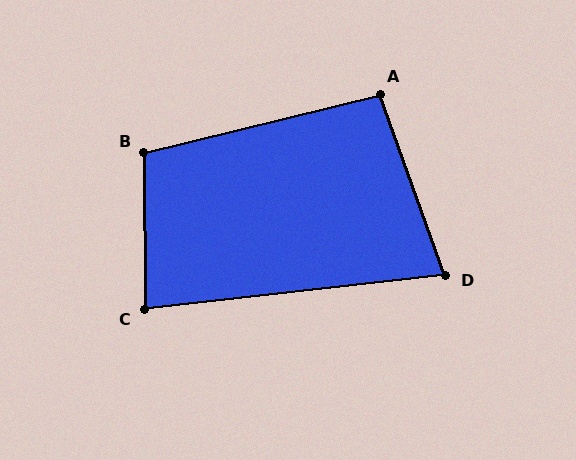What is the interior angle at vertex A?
Approximately 96 degrees (obtuse).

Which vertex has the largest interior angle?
B, at approximately 103 degrees.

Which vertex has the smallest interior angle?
D, at approximately 77 degrees.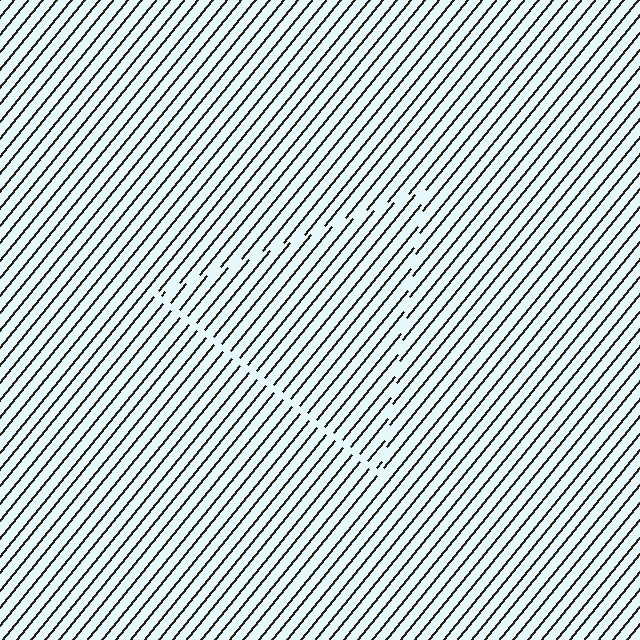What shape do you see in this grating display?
An illusory triangle. The interior of the shape contains the same grating, shifted by half a period — the contour is defined by the phase discontinuity where line-ends from the inner and outer gratings abut.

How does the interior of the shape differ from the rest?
The interior of the shape contains the same grating, shifted by half a period — the contour is defined by the phase discontinuity where line-ends from the inner and outer gratings abut.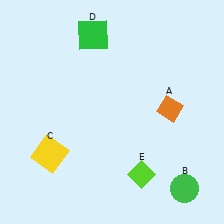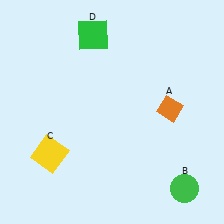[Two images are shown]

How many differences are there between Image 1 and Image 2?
There is 1 difference between the two images.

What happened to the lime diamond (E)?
The lime diamond (E) was removed in Image 2. It was in the bottom-right area of Image 1.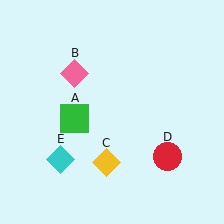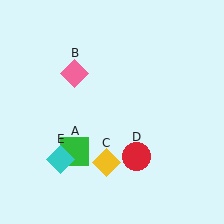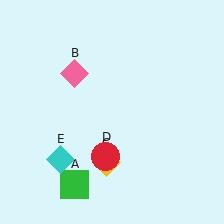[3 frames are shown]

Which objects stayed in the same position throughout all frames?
Pink diamond (object B) and yellow diamond (object C) and cyan diamond (object E) remained stationary.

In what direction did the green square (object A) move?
The green square (object A) moved down.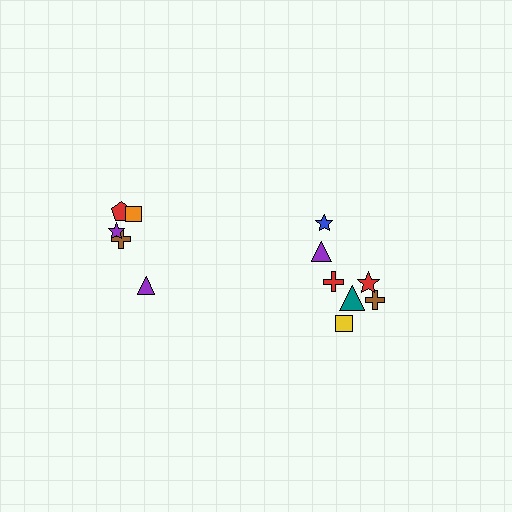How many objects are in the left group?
There are 5 objects.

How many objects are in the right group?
There are 7 objects.